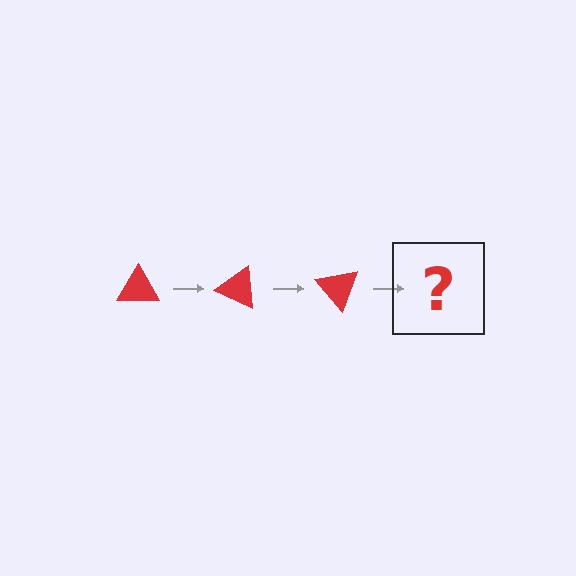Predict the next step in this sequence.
The next step is a red triangle rotated 75 degrees.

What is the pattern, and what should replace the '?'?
The pattern is that the triangle rotates 25 degrees each step. The '?' should be a red triangle rotated 75 degrees.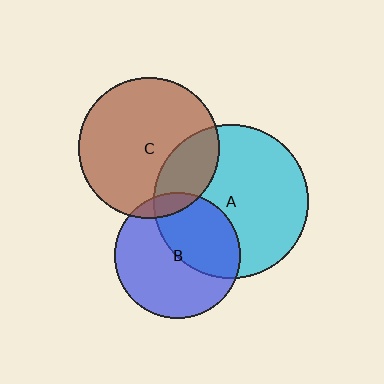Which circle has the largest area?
Circle A (cyan).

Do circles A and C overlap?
Yes.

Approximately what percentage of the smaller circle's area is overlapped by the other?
Approximately 25%.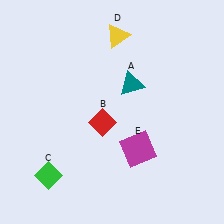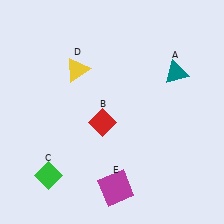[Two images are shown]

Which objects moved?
The objects that moved are: the teal triangle (A), the yellow triangle (D), the magenta square (E).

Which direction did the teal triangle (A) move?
The teal triangle (A) moved right.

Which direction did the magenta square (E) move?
The magenta square (E) moved down.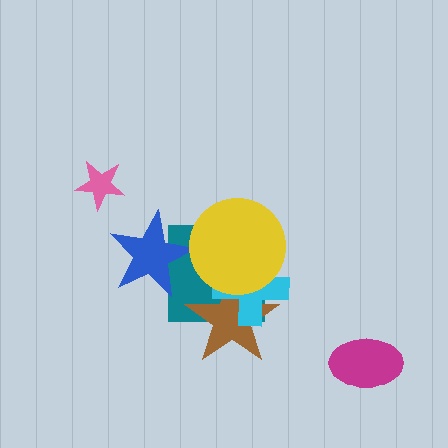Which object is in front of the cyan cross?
The yellow circle is in front of the cyan cross.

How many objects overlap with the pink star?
0 objects overlap with the pink star.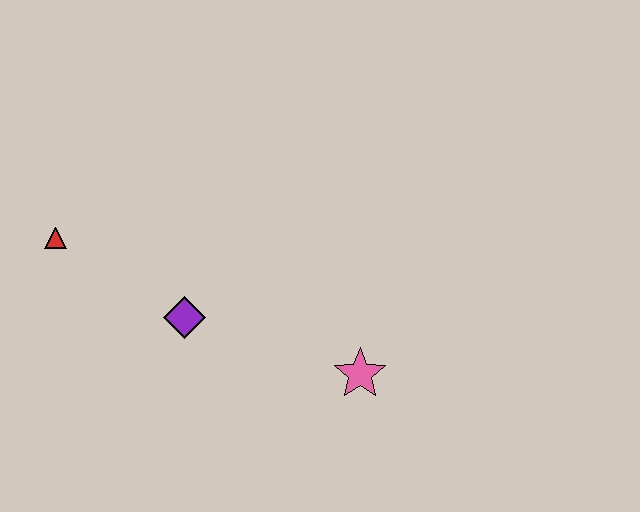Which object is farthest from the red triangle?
The pink star is farthest from the red triangle.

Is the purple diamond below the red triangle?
Yes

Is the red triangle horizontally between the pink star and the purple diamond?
No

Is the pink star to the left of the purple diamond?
No